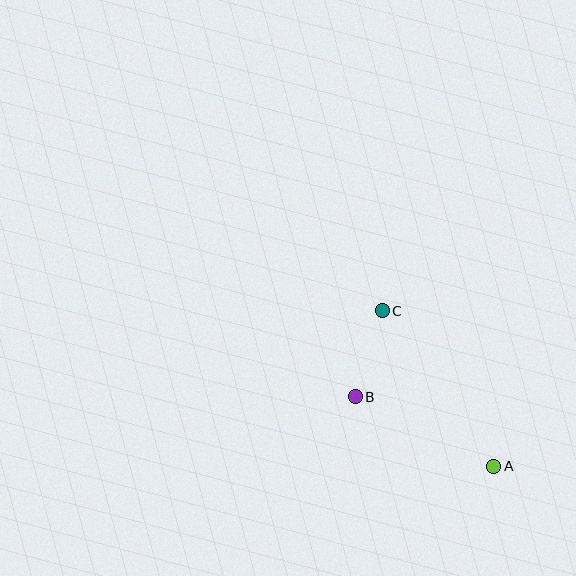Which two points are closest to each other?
Points B and C are closest to each other.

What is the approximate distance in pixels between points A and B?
The distance between A and B is approximately 155 pixels.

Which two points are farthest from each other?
Points A and C are farthest from each other.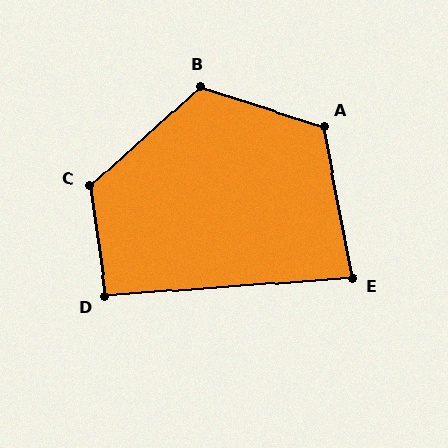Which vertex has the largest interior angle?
C, at approximately 124 degrees.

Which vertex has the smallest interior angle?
E, at approximately 83 degrees.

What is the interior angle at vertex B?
Approximately 120 degrees (obtuse).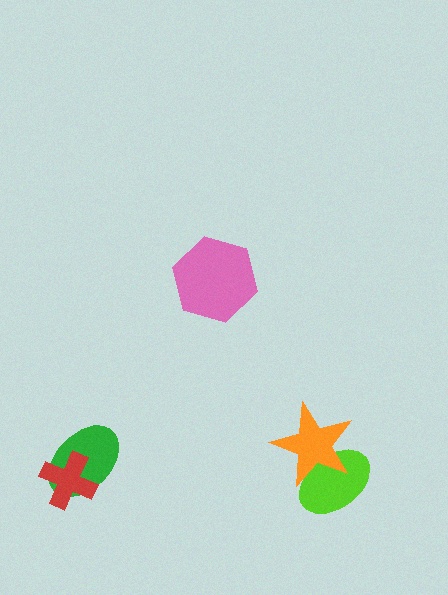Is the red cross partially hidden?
No, no other shape covers it.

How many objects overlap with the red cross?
1 object overlaps with the red cross.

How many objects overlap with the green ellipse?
1 object overlaps with the green ellipse.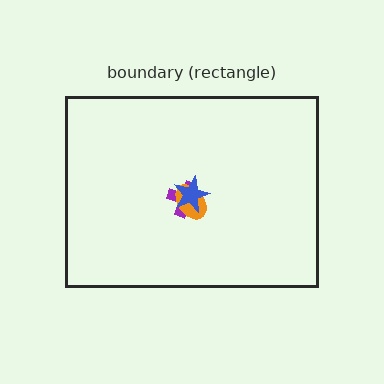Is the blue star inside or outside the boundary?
Inside.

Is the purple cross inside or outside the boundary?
Inside.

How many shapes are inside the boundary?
3 inside, 0 outside.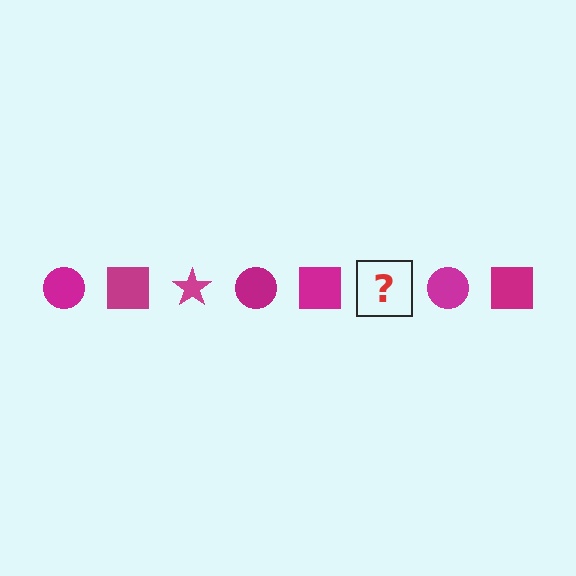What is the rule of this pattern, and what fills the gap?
The rule is that the pattern cycles through circle, square, star shapes in magenta. The gap should be filled with a magenta star.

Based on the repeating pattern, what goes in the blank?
The blank should be a magenta star.